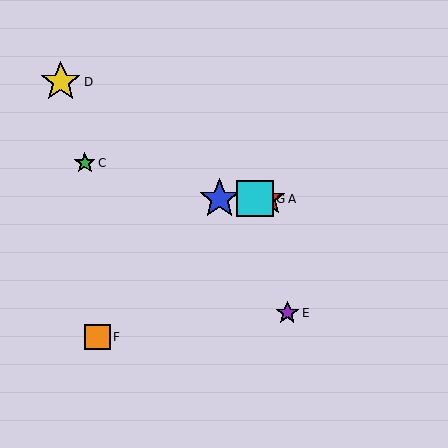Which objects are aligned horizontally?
Objects A, B, G are aligned horizontally.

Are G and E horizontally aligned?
No, G is at y≈199 and E is at y≈313.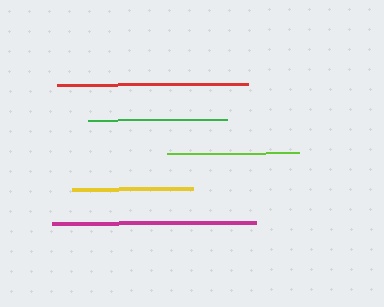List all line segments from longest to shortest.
From longest to shortest: magenta, red, green, lime, yellow.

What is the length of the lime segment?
The lime segment is approximately 132 pixels long.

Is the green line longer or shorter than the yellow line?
The green line is longer than the yellow line.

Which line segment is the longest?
The magenta line is the longest at approximately 204 pixels.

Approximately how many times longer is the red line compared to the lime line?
The red line is approximately 1.5 times the length of the lime line.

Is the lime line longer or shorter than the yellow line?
The lime line is longer than the yellow line.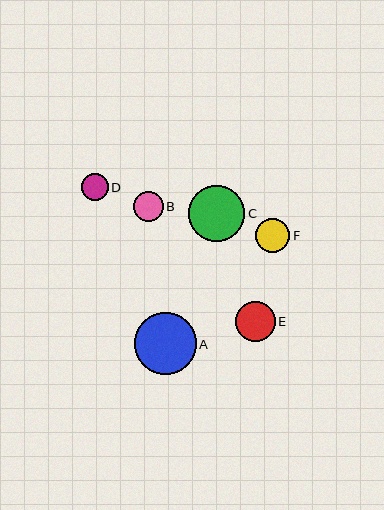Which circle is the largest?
Circle A is the largest with a size of approximately 62 pixels.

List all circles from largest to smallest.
From largest to smallest: A, C, E, F, B, D.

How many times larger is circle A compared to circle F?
Circle A is approximately 1.8 times the size of circle F.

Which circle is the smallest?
Circle D is the smallest with a size of approximately 27 pixels.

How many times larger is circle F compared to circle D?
Circle F is approximately 1.3 times the size of circle D.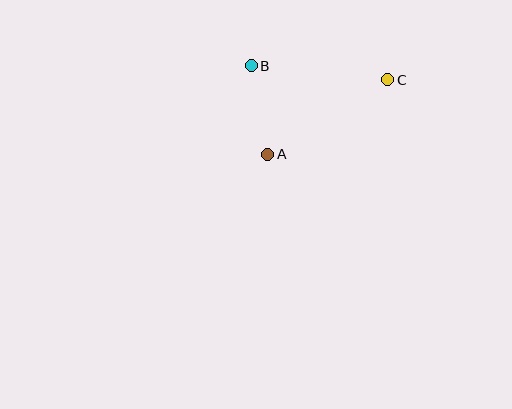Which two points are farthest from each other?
Points A and C are farthest from each other.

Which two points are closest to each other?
Points A and B are closest to each other.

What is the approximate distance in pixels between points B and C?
The distance between B and C is approximately 137 pixels.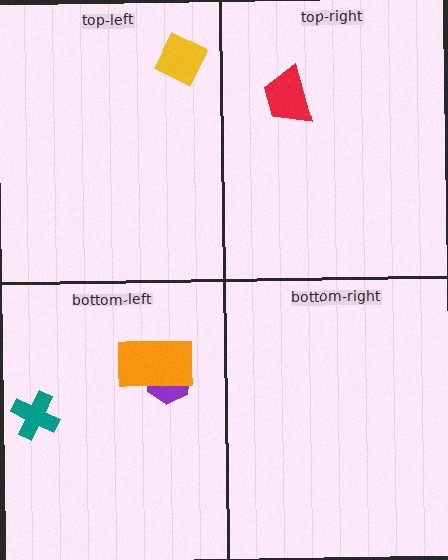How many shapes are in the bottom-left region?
3.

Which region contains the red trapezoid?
The top-right region.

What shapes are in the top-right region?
The red trapezoid.